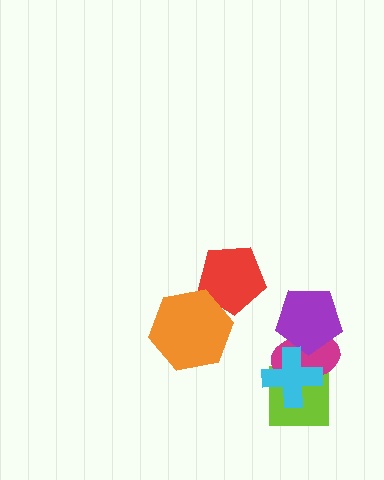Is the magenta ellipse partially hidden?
Yes, it is partially covered by another shape.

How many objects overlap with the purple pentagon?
1 object overlaps with the purple pentagon.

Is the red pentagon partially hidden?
Yes, it is partially covered by another shape.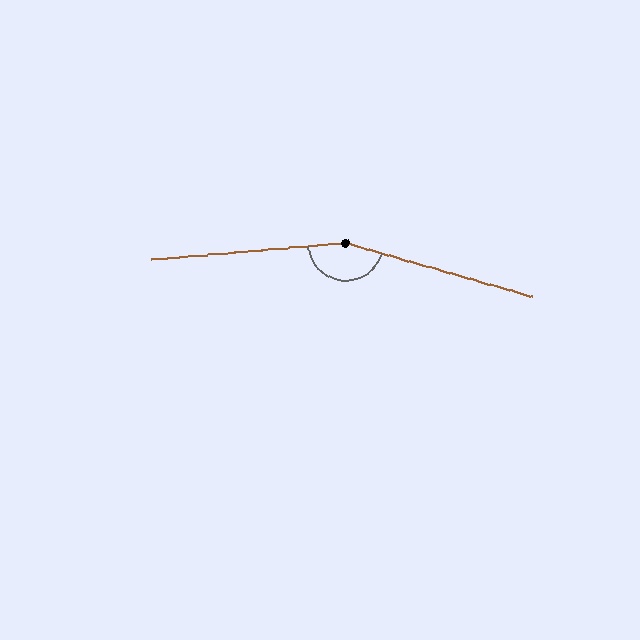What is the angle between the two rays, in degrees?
Approximately 159 degrees.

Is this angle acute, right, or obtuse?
It is obtuse.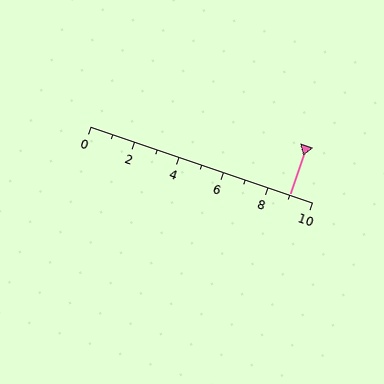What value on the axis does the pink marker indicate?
The marker indicates approximately 9.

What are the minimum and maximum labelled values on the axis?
The axis runs from 0 to 10.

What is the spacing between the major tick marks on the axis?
The major ticks are spaced 2 apart.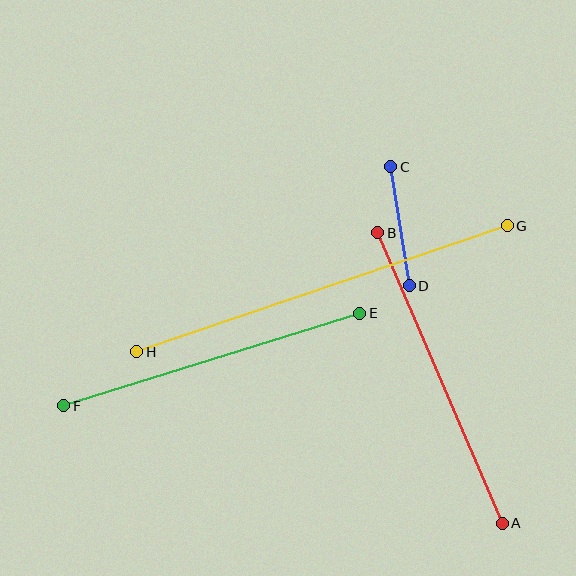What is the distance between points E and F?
The distance is approximately 310 pixels.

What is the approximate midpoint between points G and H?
The midpoint is at approximately (322, 289) pixels.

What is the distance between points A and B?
The distance is approximately 316 pixels.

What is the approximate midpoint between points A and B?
The midpoint is at approximately (440, 378) pixels.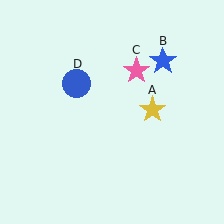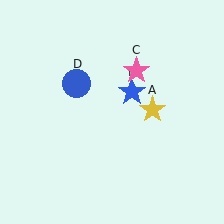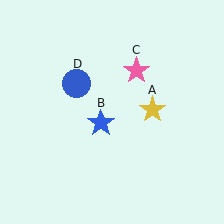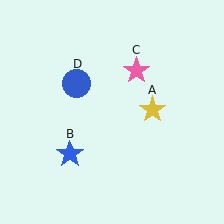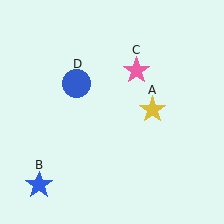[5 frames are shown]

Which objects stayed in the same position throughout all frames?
Yellow star (object A) and pink star (object C) and blue circle (object D) remained stationary.